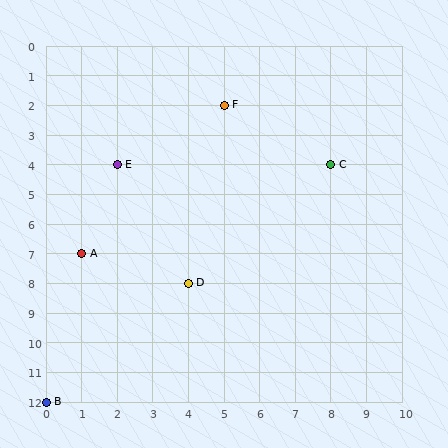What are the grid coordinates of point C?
Point C is at grid coordinates (8, 4).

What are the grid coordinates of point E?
Point E is at grid coordinates (2, 4).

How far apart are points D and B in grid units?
Points D and B are 4 columns and 4 rows apart (about 5.7 grid units diagonally).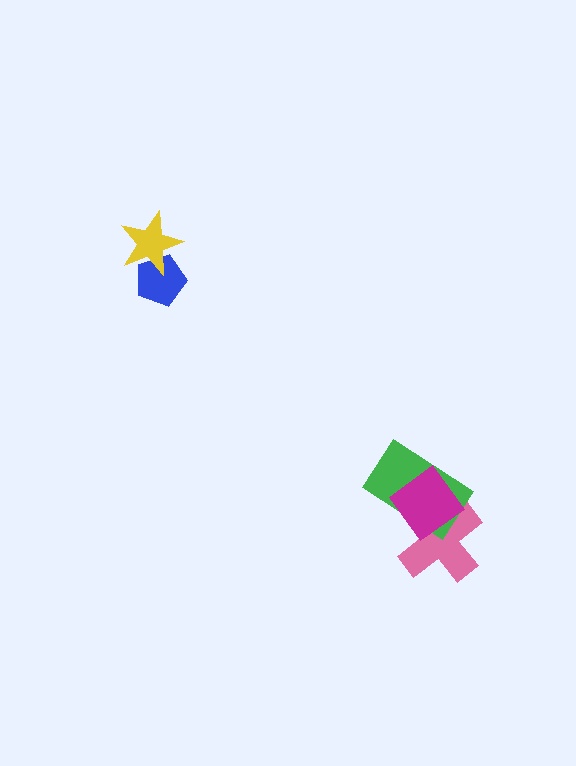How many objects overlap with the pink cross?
2 objects overlap with the pink cross.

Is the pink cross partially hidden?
Yes, it is partially covered by another shape.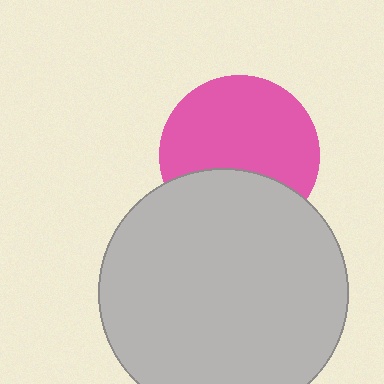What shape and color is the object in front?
The object in front is a light gray circle.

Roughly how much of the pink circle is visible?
Most of it is visible (roughly 67%).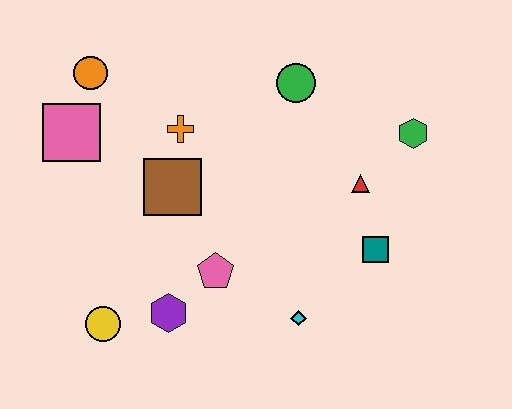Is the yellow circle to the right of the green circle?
No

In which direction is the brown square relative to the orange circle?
The brown square is below the orange circle.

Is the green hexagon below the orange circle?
Yes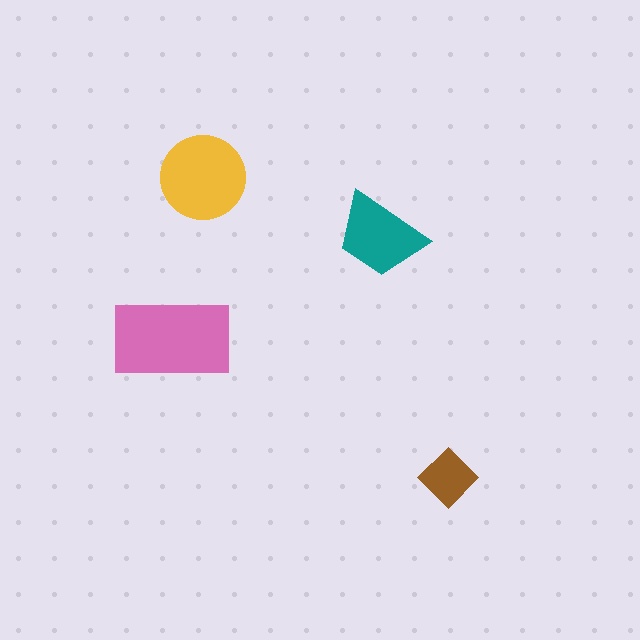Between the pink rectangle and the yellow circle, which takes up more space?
The pink rectangle.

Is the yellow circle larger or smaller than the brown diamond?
Larger.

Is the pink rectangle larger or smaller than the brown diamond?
Larger.